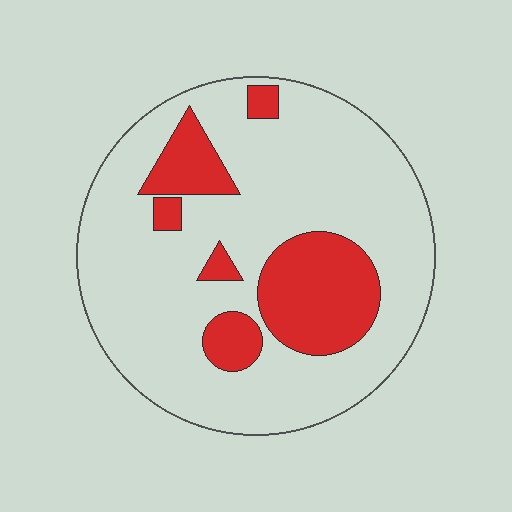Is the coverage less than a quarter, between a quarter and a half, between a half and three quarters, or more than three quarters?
Less than a quarter.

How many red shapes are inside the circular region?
6.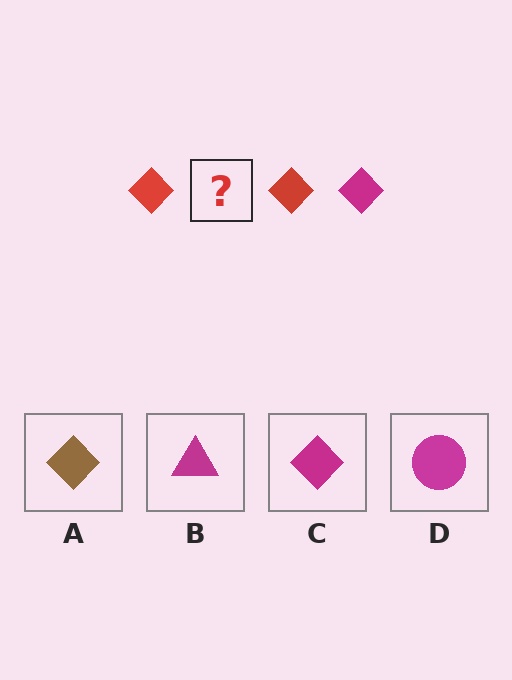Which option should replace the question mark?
Option C.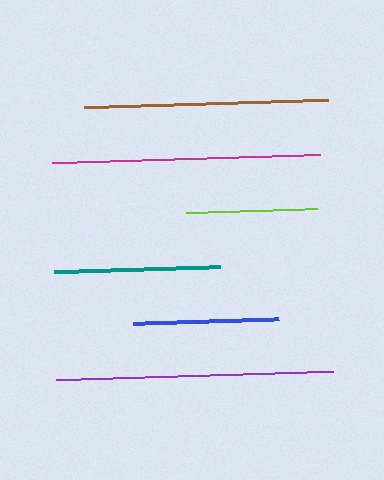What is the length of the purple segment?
The purple segment is approximately 277 pixels long.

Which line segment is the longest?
The purple line is the longest at approximately 277 pixels.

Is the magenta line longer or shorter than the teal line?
The magenta line is longer than the teal line.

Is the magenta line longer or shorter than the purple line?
The purple line is longer than the magenta line.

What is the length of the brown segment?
The brown segment is approximately 244 pixels long.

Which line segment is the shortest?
The lime line is the shortest at approximately 131 pixels.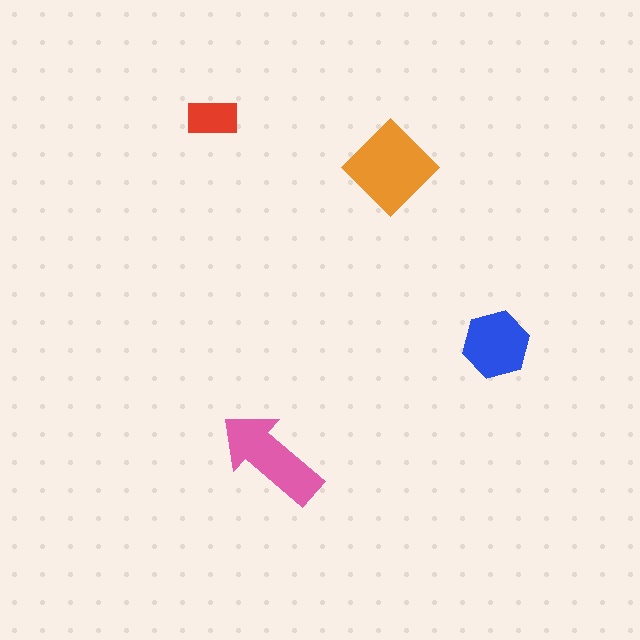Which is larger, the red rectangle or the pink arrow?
The pink arrow.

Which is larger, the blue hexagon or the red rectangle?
The blue hexagon.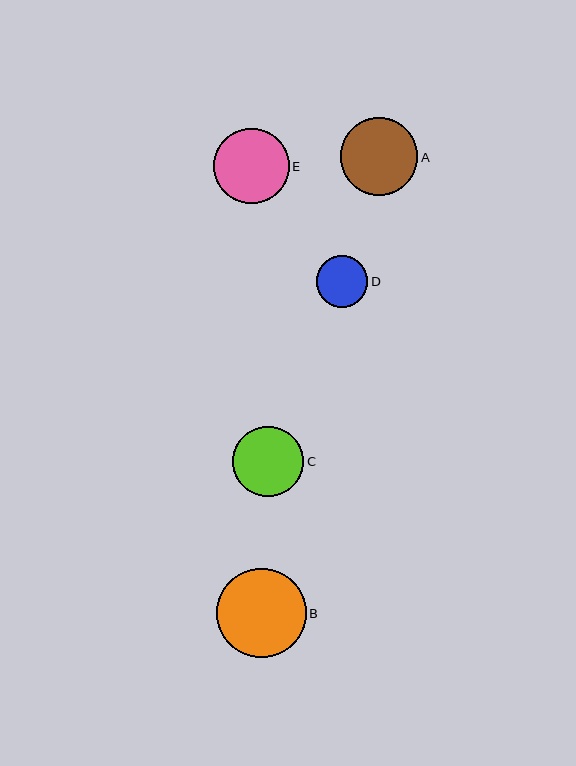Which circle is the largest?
Circle B is the largest with a size of approximately 90 pixels.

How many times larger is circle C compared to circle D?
Circle C is approximately 1.4 times the size of circle D.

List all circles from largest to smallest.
From largest to smallest: B, A, E, C, D.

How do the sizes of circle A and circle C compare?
Circle A and circle C are approximately the same size.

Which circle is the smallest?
Circle D is the smallest with a size of approximately 51 pixels.